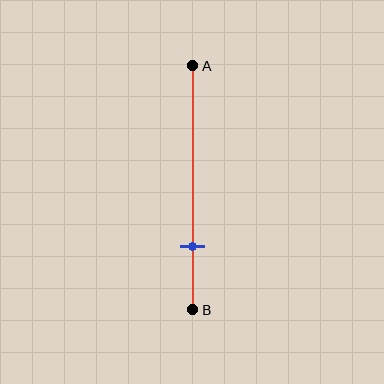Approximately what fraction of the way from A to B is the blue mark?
The blue mark is approximately 75% of the way from A to B.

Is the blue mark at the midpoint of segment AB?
No, the mark is at about 75% from A, not at the 50% midpoint.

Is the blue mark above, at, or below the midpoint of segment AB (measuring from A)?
The blue mark is below the midpoint of segment AB.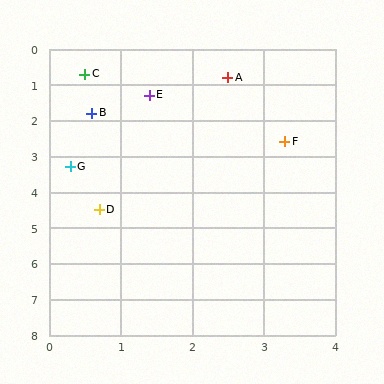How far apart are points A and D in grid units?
Points A and D are about 4.1 grid units apart.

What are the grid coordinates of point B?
Point B is at approximately (0.6, 1.8).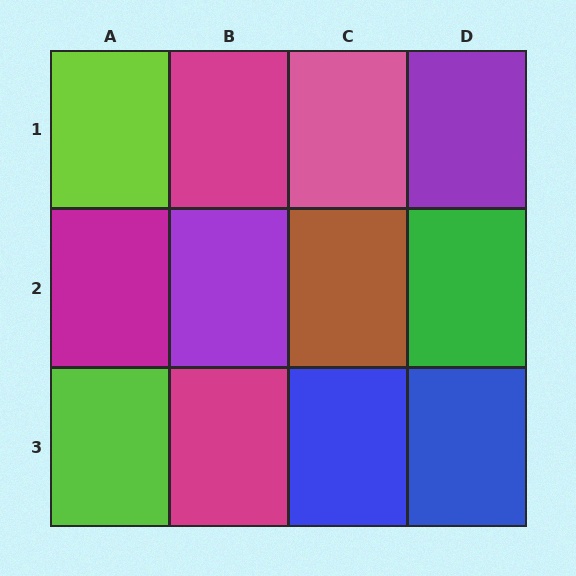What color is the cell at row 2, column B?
Purple.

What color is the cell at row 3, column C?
Blue.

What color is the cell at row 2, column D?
Green.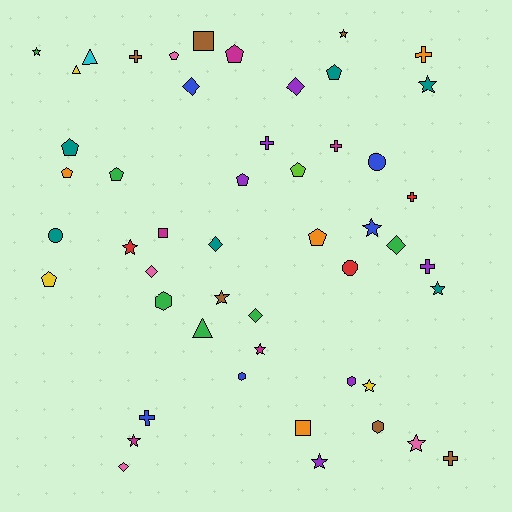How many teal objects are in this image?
There are 6 teal objects.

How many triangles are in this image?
There are 3 triangles.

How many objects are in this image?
There are 50 objects.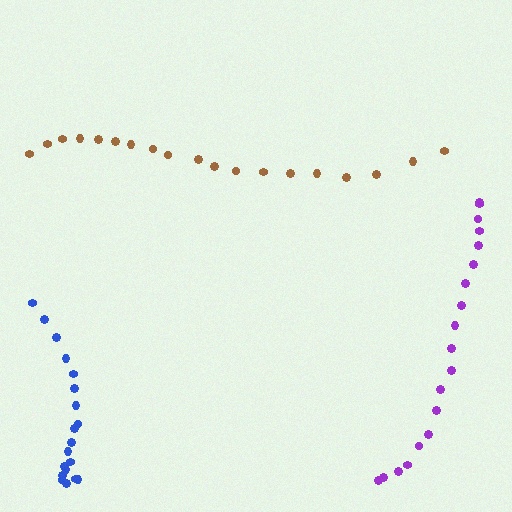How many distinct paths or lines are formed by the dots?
There are 3 distinct paths.